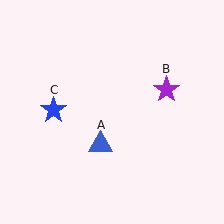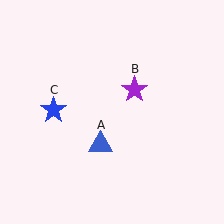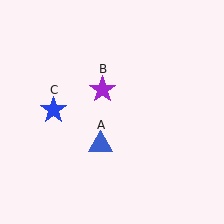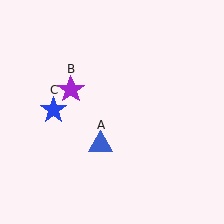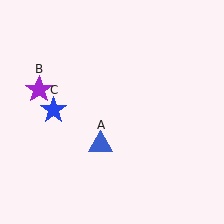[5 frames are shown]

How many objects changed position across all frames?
1 object changed position: purple star (object B).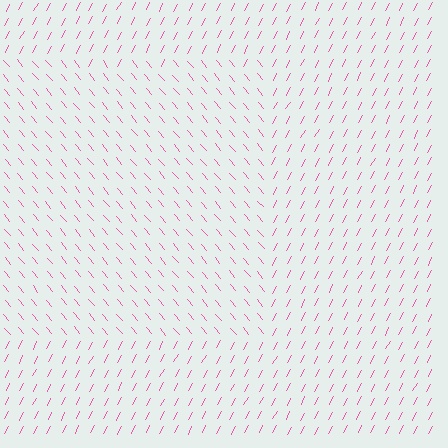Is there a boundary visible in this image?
Yes, there is a texture boundary formed by a change in line orientation.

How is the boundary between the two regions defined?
The boundary is defined purely by a change in line orientation (approximately 69 degrees difference). All lines are the same color and thickness.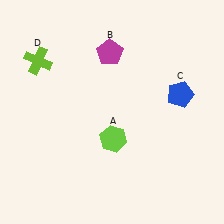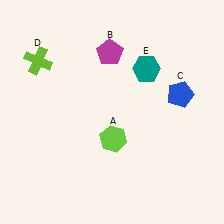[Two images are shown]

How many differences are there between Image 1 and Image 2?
There is 1 difference between the two images.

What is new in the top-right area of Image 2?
A teal hexagon (E) was added in the top-right area of Image 2.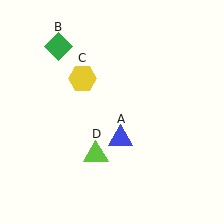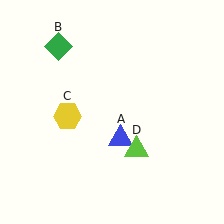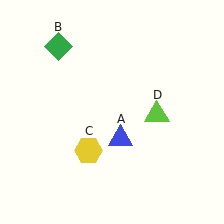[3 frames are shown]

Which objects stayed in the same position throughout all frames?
Blue triangle (object A) and green diamond (object B) remained stationary.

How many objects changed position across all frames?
2 objects changed position: yellow hexagon (object C), lime triangle (object D).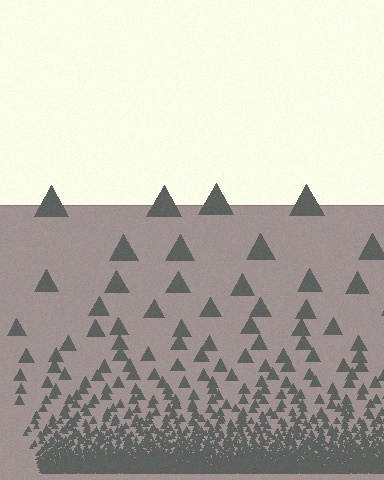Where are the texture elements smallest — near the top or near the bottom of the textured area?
Near the bottom.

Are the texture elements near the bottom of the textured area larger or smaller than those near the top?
Smaller. The gradient is inverted — elements near the bottom are smaller and denser.